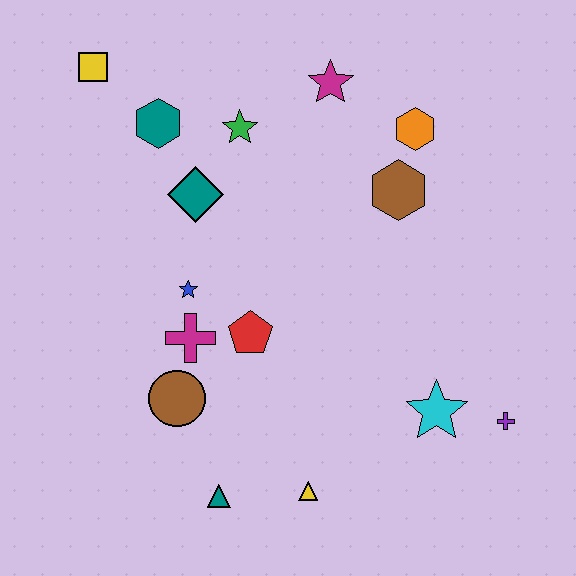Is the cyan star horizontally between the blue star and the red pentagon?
No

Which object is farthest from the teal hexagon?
The purple cross is farthest from the teal hexagon.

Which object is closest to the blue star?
The magenta cross is closest to the blue star.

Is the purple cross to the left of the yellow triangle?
No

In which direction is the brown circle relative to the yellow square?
The brown circle is below the yellow square.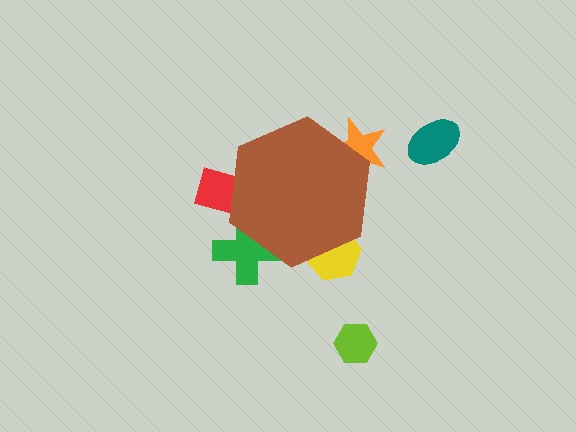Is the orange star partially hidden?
Yes, the orange star is partially hidden behind the brown hexagon.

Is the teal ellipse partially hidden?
No, the teal ellipse is fully visible.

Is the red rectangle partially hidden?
Yes, the red rectangle is partially hidden behind the brown hexagon.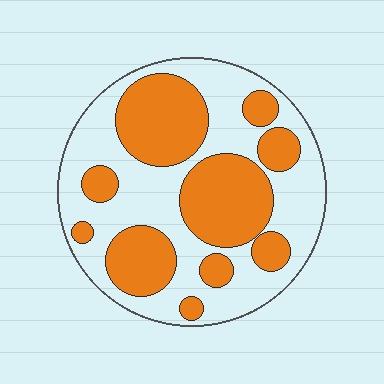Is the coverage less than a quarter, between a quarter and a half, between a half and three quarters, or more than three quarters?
Between a quarter and a half.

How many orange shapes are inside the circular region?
10.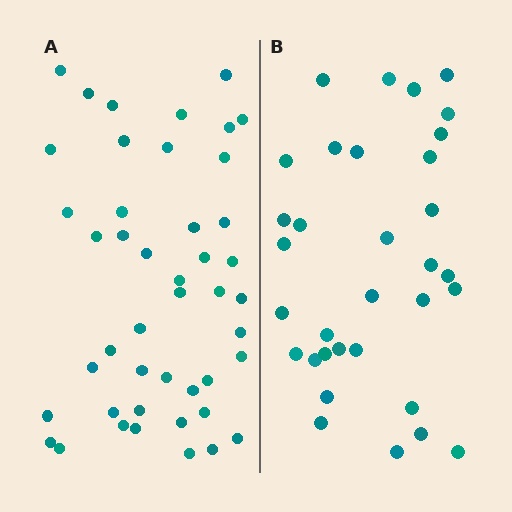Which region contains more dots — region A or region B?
Region A (the left region) has more dots.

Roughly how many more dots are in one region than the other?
Region A has roughly 12 or so more dots than region B.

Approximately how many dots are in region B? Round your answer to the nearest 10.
About 30 dots. (The exact count is 33, which rounds to 30.)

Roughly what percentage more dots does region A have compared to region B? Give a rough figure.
About 35% more.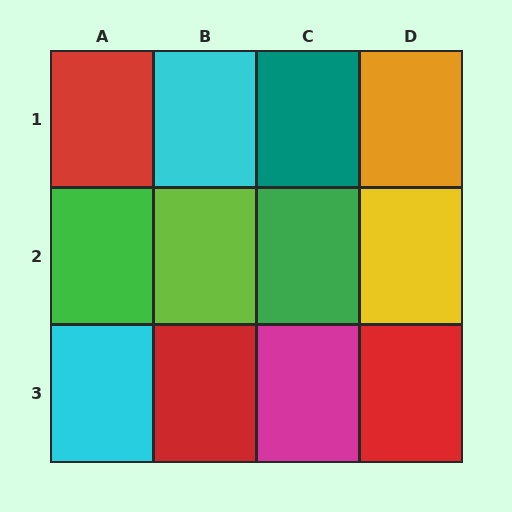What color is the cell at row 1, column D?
Orange.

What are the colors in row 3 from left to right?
Cyan, red, magenta, red.